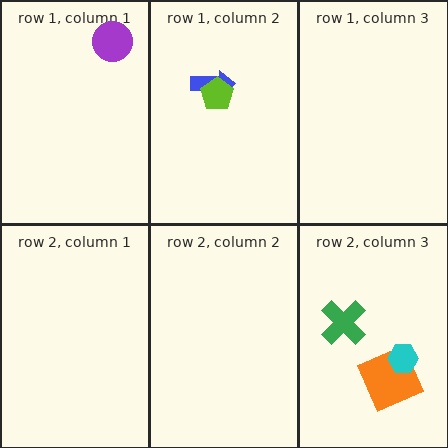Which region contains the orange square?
The row 2, column 3 region.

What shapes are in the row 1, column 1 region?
The purple circle.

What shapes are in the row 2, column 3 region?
The orange square, the cyan hexagon, the green cross.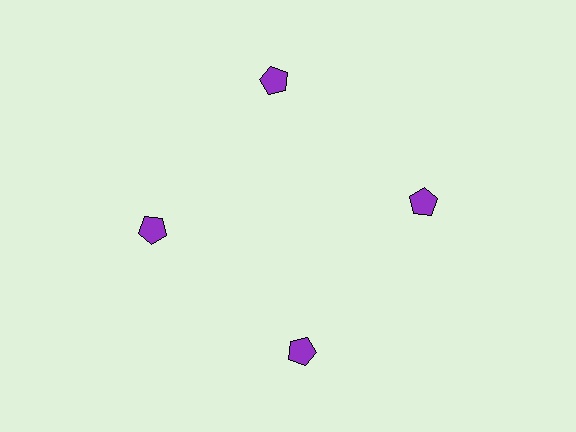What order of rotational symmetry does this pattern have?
This pattern has 4-fold rotational symmetry.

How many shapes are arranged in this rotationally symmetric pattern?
There are 4 shapes, arranged in 4 groups of 1.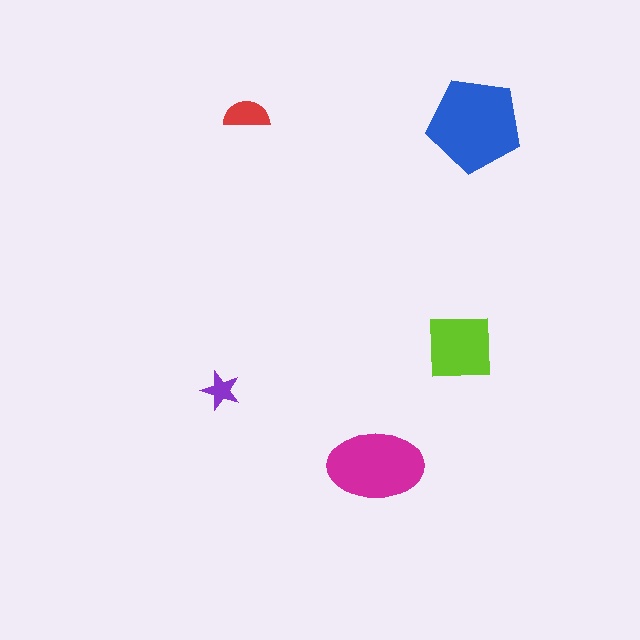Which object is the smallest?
The purple star.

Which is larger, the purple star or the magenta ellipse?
The magenta ellipse.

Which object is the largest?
The blue pentagon.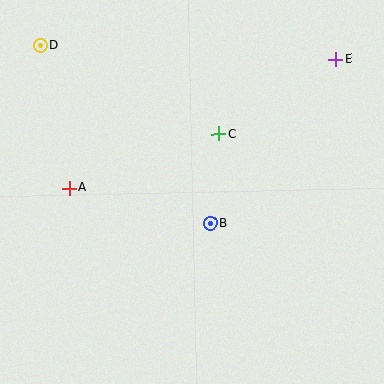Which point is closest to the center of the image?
Point B at (210, 223) is closest to the center.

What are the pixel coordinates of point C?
Point C is at (218, 134).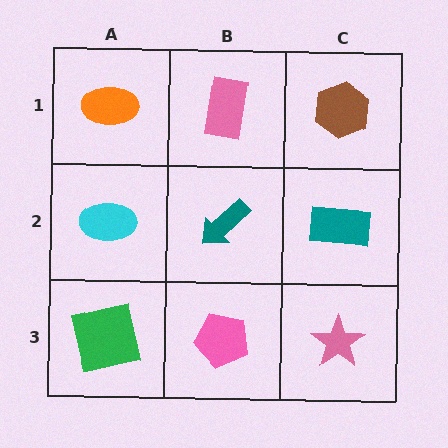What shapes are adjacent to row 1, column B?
A teal arrow (row 2, column B), an orange ellipse (row 1, column A), a brown hexagon (row 1, column C).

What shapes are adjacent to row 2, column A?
An orange ellipse (row 1, column A), a green square (row 3, column A), a teal arrow (row 2, column B).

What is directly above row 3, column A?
A cyan ellipse.